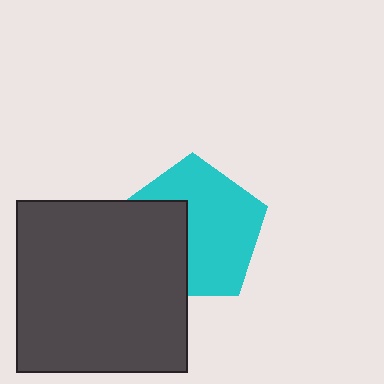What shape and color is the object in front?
The object in front is a dark gray square.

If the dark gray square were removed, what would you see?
You would see the complete cyan pentagon.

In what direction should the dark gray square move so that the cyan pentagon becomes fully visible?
The dark gray square should move left. That is the shortest direction to clear the overlap and leave the cyan pentagon fully visible.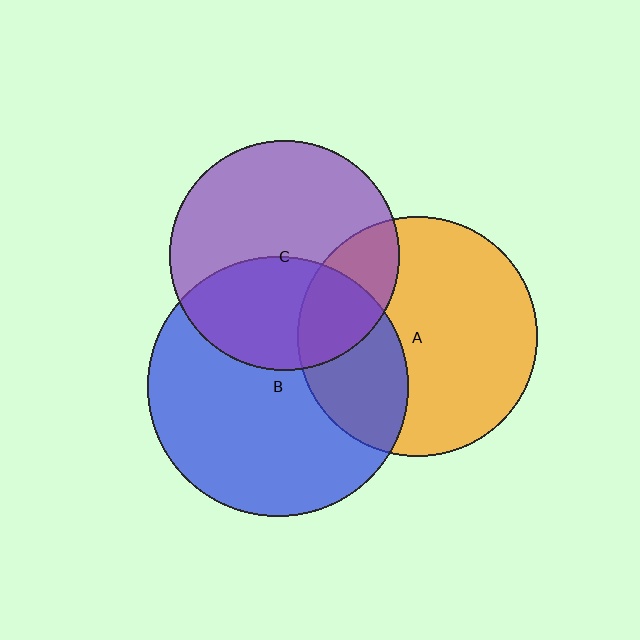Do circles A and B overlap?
Yes.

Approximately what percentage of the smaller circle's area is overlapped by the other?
Approximately 30%.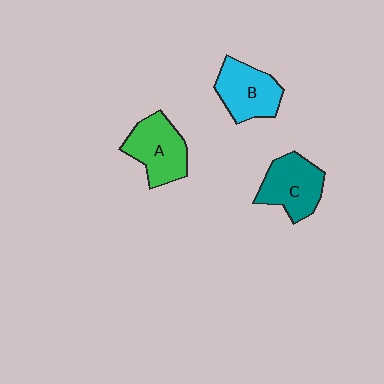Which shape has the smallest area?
Shape B (cyan).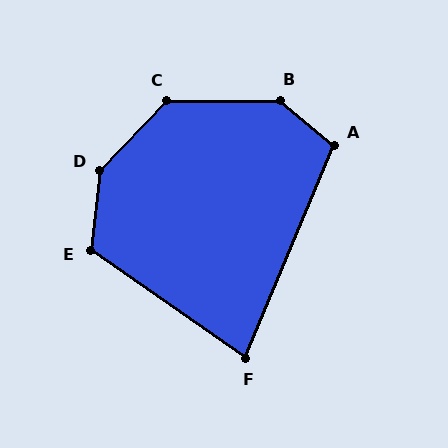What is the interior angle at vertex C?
Approximately 134 degrees (obtuse).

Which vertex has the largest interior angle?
D, at approximately 142 degrees.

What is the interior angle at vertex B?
Approximately 140 degrees (obtuse).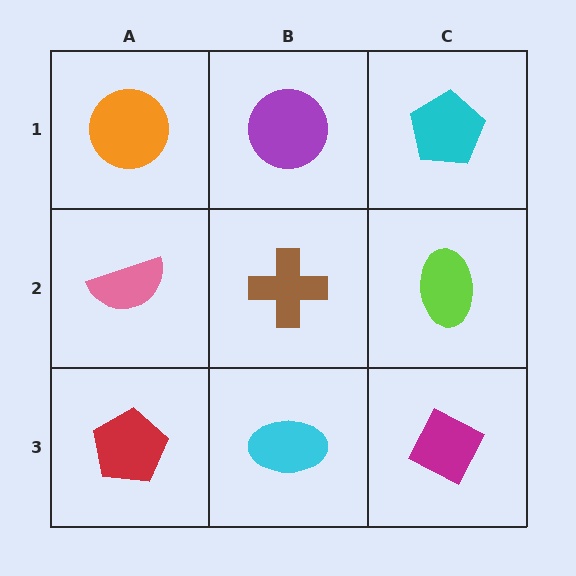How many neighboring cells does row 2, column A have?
3.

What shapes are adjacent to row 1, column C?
A lime ellipse (row 2, column C), a purple circle (row 1, column B).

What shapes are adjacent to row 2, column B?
A purple circle (row 1, column B), a cyan ellipse (row 3, column B), a pink semicircle (row 2, column A), a lime ellipse (row 2, column C).